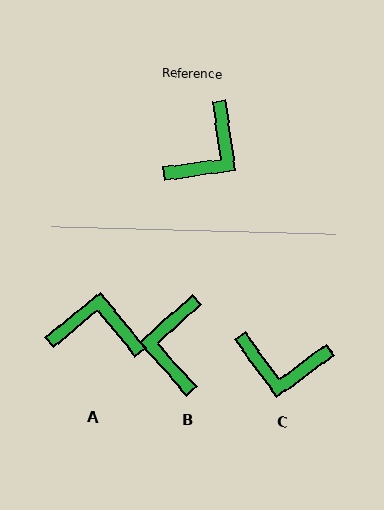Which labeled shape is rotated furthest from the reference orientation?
B, about 146 degrees away.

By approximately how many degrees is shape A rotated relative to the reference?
Approximately 121 degrees counter-clockwise.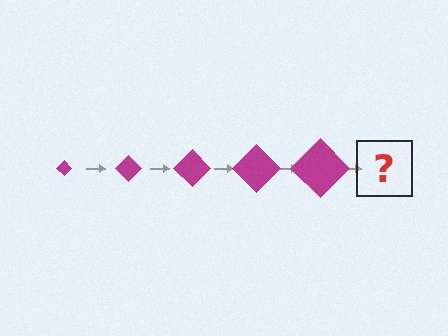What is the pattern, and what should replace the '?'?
The pattern is that the diamond gets progressively larger each step. The '?' should be a magenta diamond, larger than the previous one.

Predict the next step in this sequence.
The next step is a magenta diamond, larger than the previous one.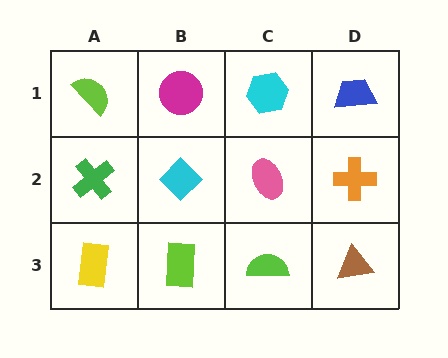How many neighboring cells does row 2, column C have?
4.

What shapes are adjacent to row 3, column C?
A pink ellipse (row 2, column C), a lime rectangle (row 3, column B), a brown triangle (row 3, column D).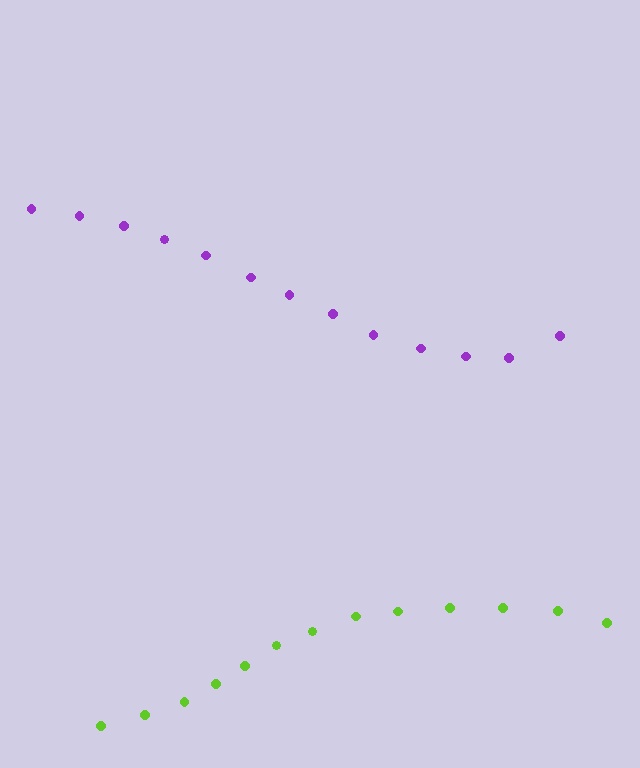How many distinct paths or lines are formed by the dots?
There are 2 distinct paths.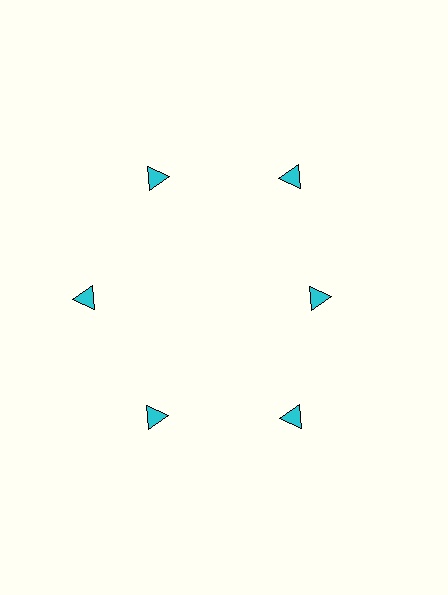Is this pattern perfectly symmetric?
No. The 6 cyan triangles are arranged in a ring, but one element near the 3 o'clock position is pulled inward toward the center, breaking the 6-fold rotational symmetry.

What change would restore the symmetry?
The symmetry would be restored by moving it outward, back onto the ring so that all 6 triangles sit at equal angles and equal distance from the center.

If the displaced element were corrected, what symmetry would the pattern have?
It would have 6-fold rotational symmetry — the pattern would map onto itself every 60 degrees.